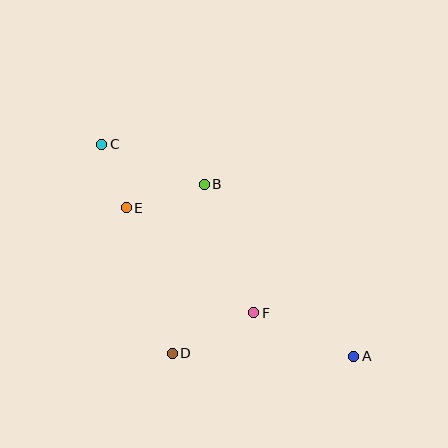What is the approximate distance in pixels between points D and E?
The distance between D and E is approximately 152 pixels.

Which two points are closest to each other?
Points C and E are closest to each other.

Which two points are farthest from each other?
Points A and C are farthest from each other.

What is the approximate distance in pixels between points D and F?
The distance between D and F is approximately 91 pixels.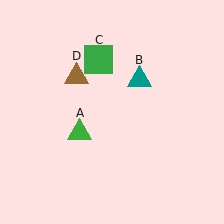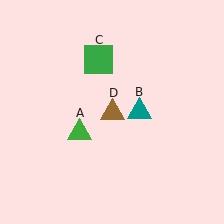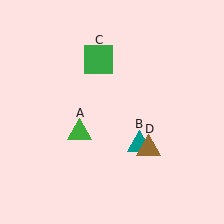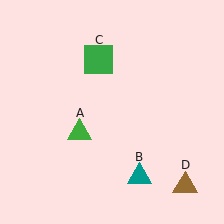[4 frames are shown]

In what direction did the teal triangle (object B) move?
The teal triangle (object B) moved down.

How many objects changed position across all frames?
2 objects changed position: teal triangle (object B), brown triangle (object D).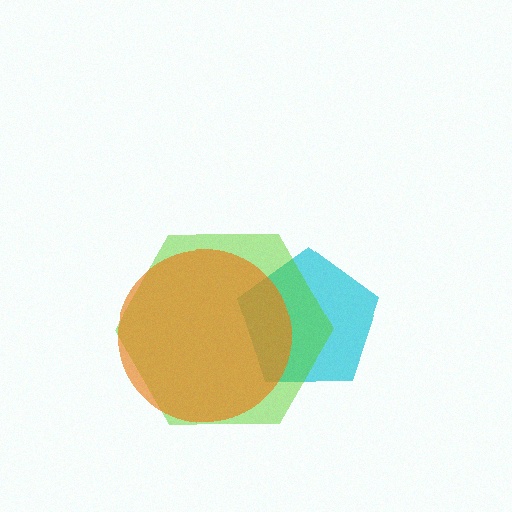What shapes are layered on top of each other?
The layered shapes are: a cyan pentagon, a lime hexagon, an orange circle.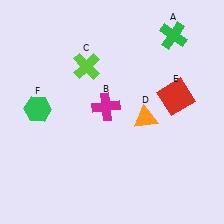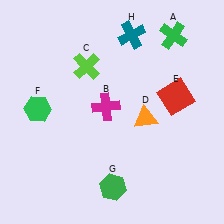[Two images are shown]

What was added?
A green hexagon (G), a teal cross (H) were added in Image 2.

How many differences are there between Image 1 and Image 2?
There are 2 differences between the two images.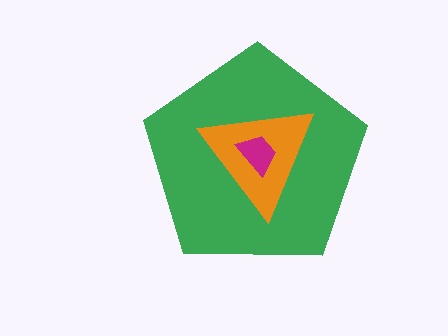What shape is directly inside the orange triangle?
The magenta trapezoid.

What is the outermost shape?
The green pentagon.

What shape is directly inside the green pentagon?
The orange triangle.